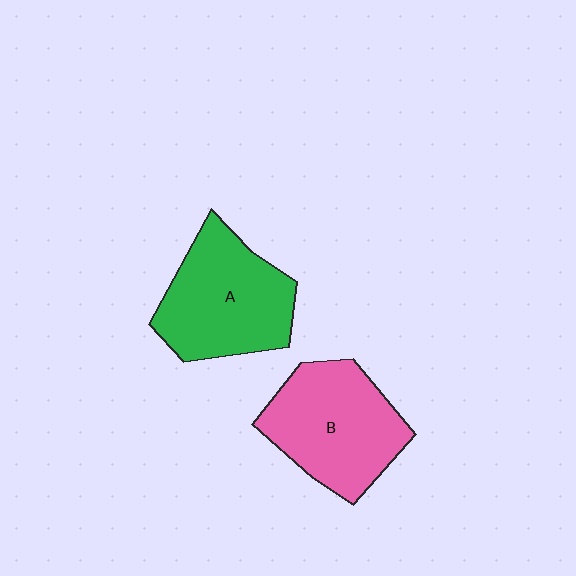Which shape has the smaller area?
Shape B (pink).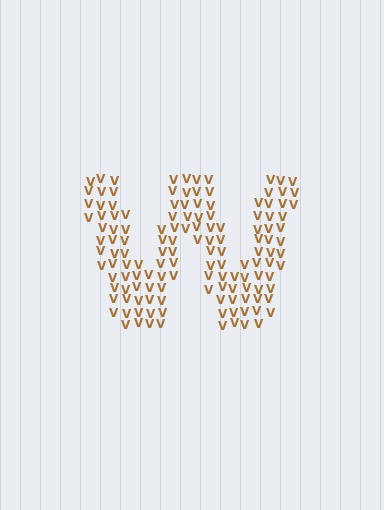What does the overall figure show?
The overall figure shows the letter W.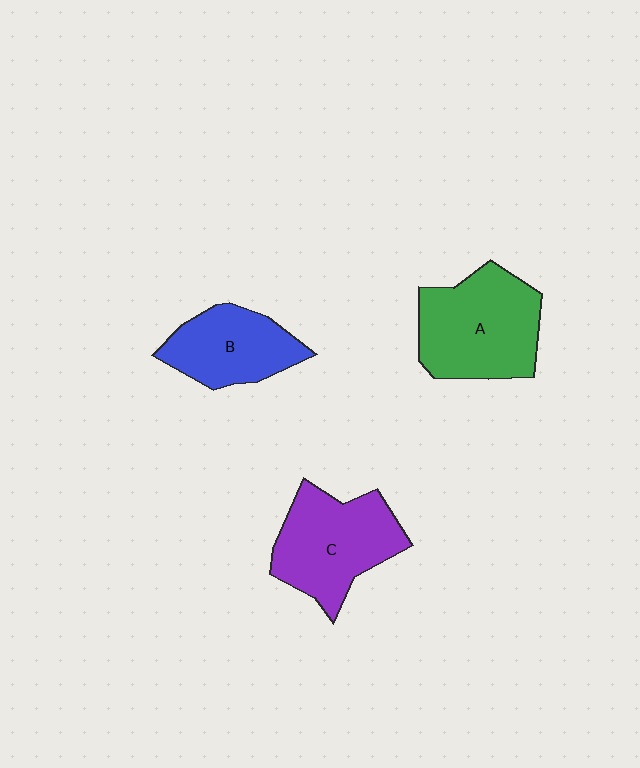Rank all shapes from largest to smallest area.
From largest to smallest: A (green), C (purple), B (blue).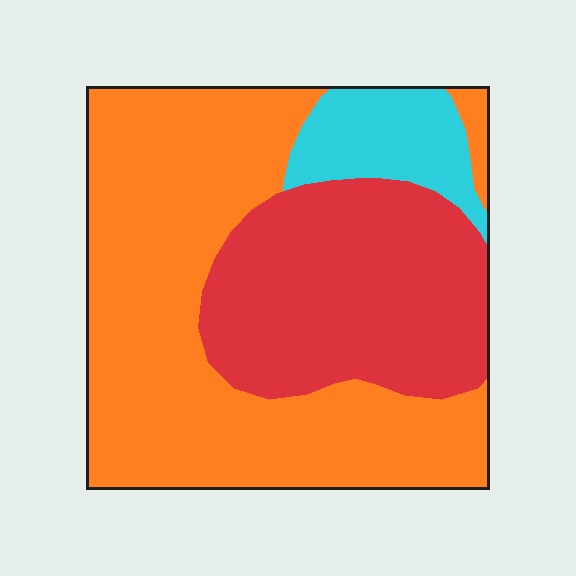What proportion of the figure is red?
Red takes up about one third (1/3) of the figure.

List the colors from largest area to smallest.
From largest to smallest: orange, red, cyan.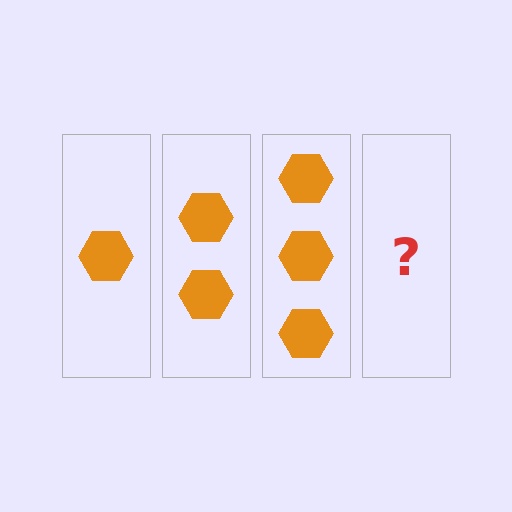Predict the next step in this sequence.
The next step is 4 hexagons.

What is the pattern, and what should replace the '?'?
The pattern is that each step adds one more hexagon. The '?' should be 4 hexagons.